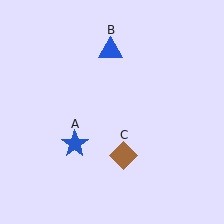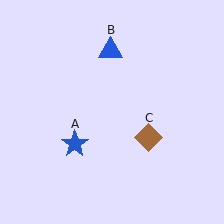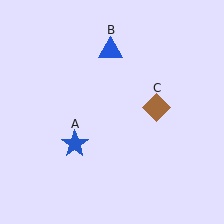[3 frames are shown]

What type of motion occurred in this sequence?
The brown diamond (object C) rotated counterclockwise around the center of the scene.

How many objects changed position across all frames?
1 object changed position: brown diamond (object C).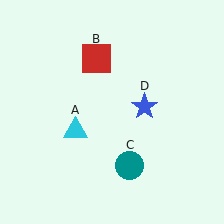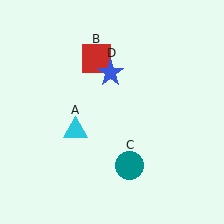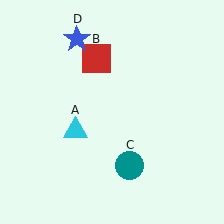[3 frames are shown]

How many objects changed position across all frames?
1 object changed position: blue star (object D).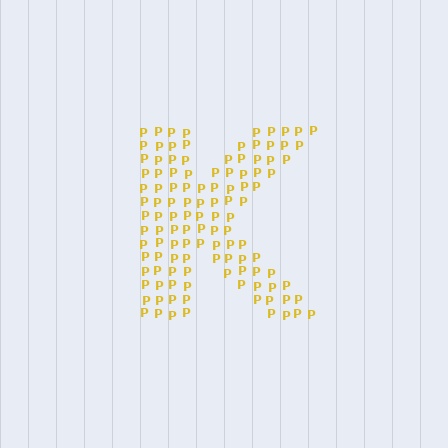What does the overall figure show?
The overall figure shows the letter K.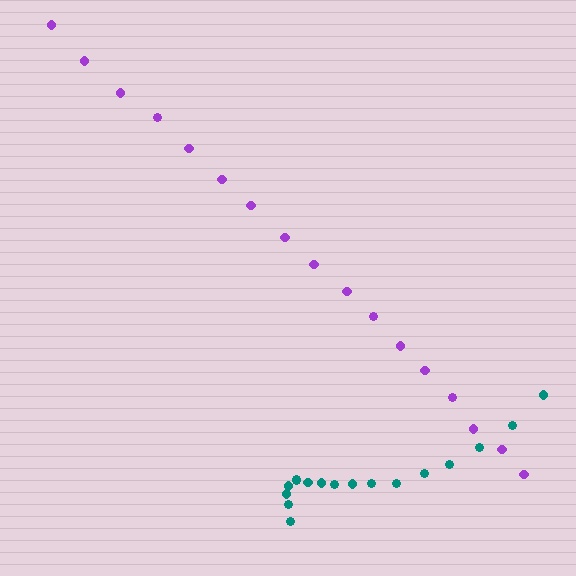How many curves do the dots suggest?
There are 2 distinct paths.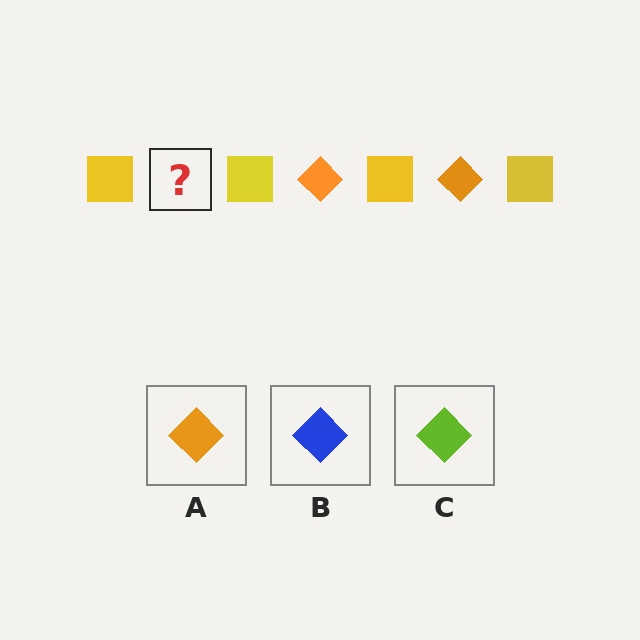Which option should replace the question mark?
Option A.